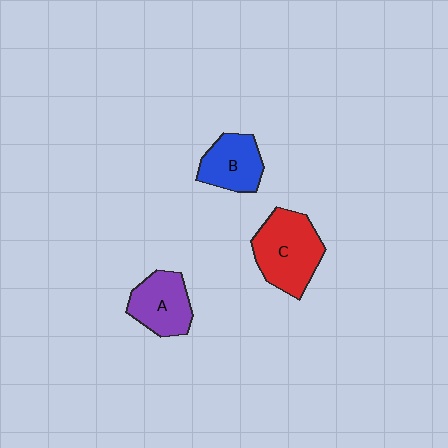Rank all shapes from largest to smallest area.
From largest to smallest: C (red), A (purple), B (blue).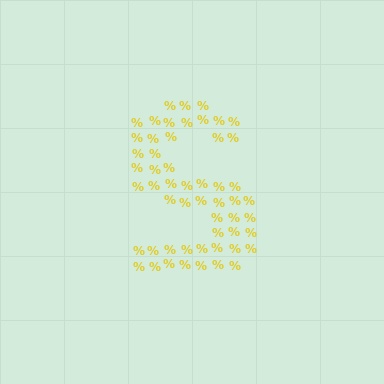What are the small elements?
The small elements are percent signs.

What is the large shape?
The large shape is the letter S.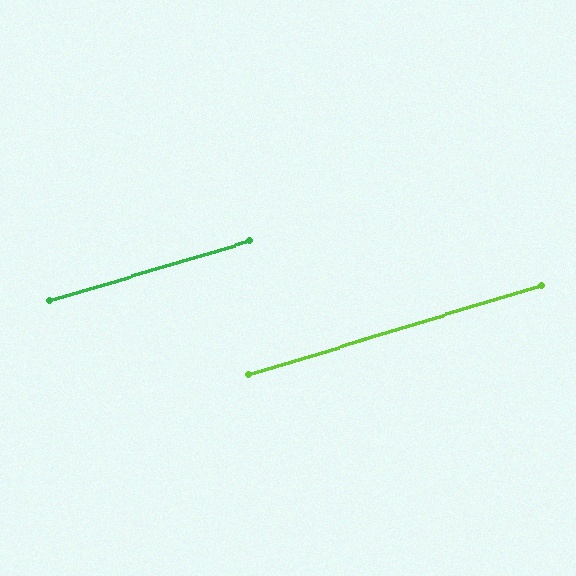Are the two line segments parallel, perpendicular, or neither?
Parallel — their directions differ by only 0.2°.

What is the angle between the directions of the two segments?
Approximately 0 degrees.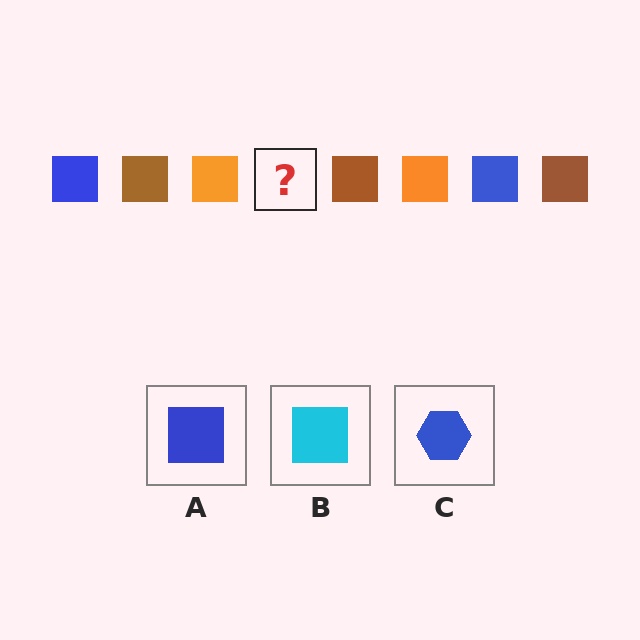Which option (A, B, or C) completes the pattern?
A.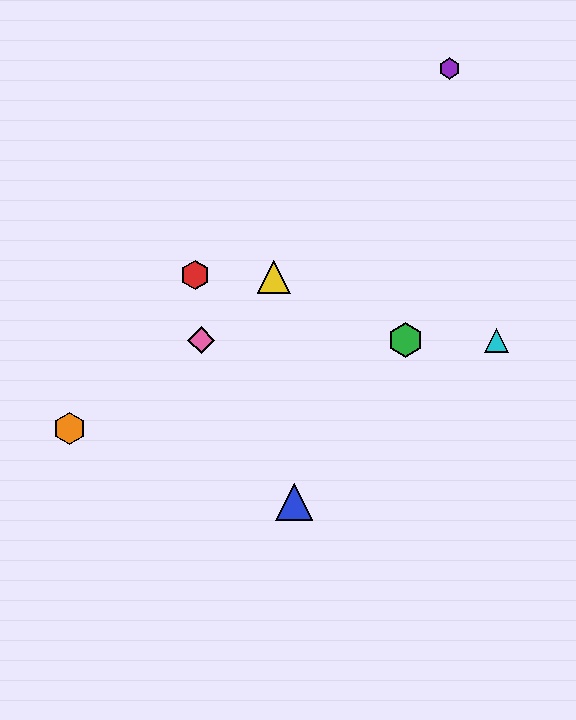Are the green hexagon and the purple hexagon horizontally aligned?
No, the green hexagon is at y≈340 and the purple hexagon is at y≈69.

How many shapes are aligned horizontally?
3 shapes (the green hexagon, the cyan triangle, the pink diamond) are aligned horizontally.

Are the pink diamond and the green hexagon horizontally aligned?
Yes, both are at y≈340.